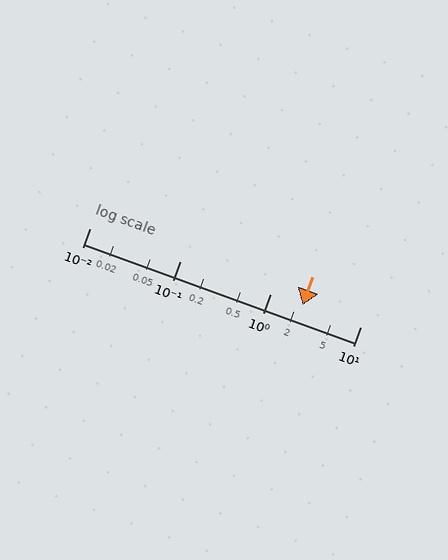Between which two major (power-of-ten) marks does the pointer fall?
The pointer is between 1 and 10.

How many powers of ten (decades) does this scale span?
The scale spans 3 decades, from 0.01 to 10.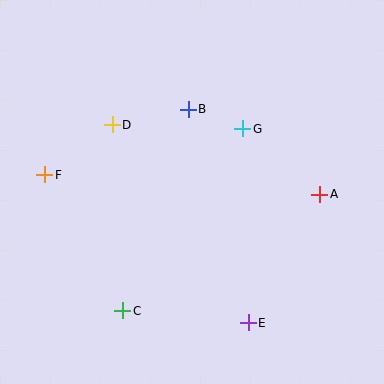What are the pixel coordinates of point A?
Point A is at (320, 194).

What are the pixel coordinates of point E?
Point E is at (248, 323).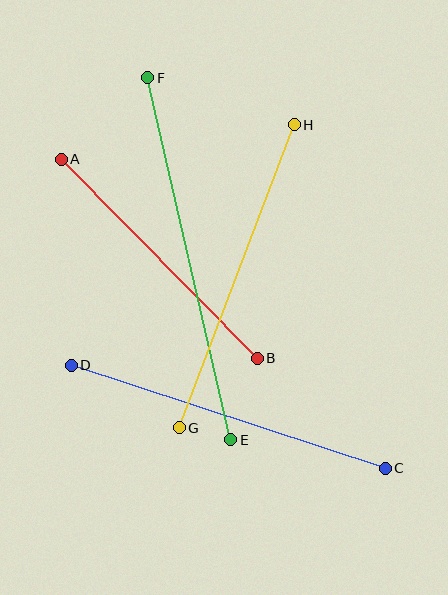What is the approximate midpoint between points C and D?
The midpoint is at approximately (228, 417) pixels.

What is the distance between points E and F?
The distance is approximately 371 pixels.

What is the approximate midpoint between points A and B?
The midpoint is at approximately (159, 259) pixels.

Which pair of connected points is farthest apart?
Points E and F are farthest apart.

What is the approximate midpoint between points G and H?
The midpoint is at approximately (237, 276) pixels.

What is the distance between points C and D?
The distance is approximately 331 pixels.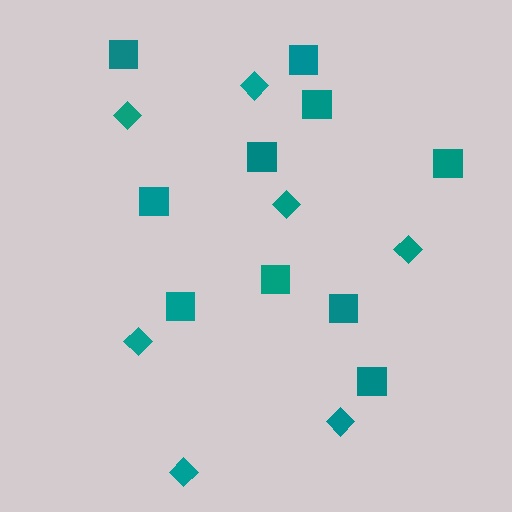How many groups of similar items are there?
There are 2 groups: one group of squares (10) and one group of diamonds (7).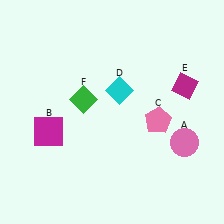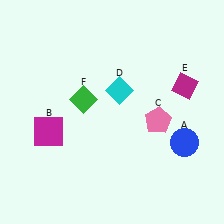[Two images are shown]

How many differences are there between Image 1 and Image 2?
There is 1 difference between the two images.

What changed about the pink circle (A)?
In Image 1, A is pink. In Image 2, it changed to blue.